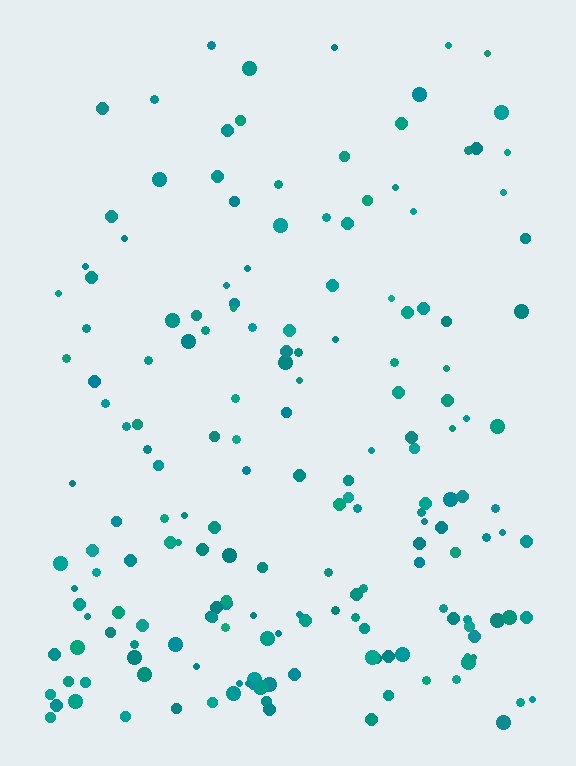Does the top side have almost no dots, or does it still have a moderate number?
Still a moderate number, just noticeably fewer than the bottom.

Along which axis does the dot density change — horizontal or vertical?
Vertical.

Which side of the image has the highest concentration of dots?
The bottom.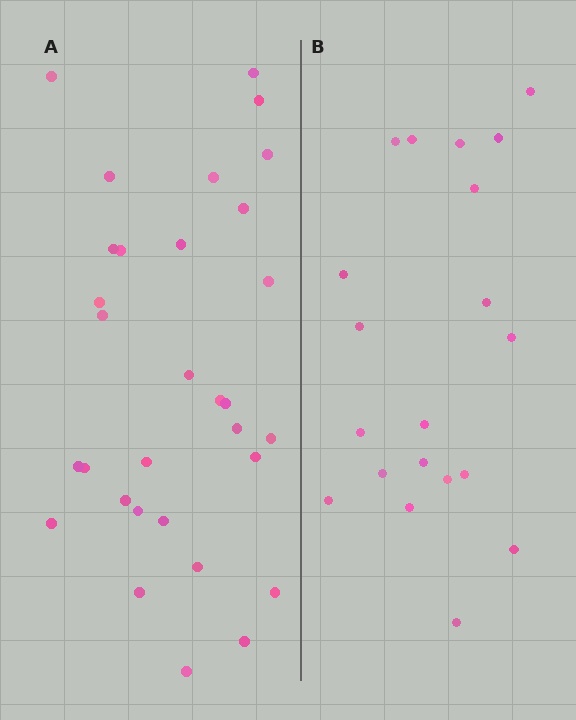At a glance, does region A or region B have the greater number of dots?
Region A (the left region) has more dots.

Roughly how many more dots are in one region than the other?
Region A has roughly 12 or so more dots than region B.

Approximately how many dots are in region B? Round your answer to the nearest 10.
About 20 dots.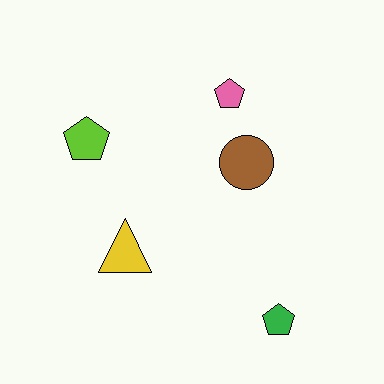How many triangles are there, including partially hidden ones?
There is 1 triangle.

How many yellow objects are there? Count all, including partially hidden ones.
There is 1 yellow object.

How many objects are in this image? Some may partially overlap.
There are 5 objects.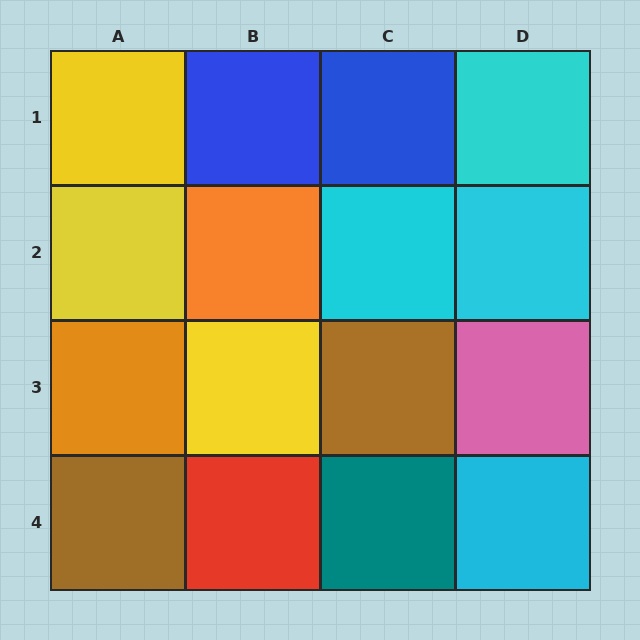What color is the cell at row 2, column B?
Orange.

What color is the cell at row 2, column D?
Cyan.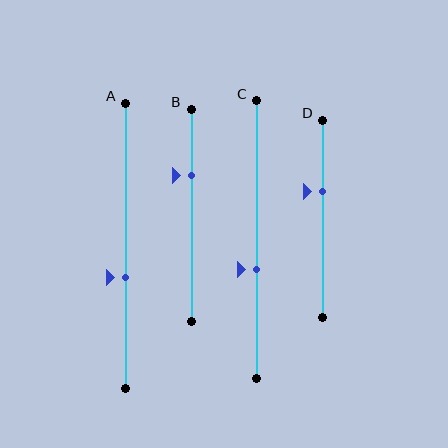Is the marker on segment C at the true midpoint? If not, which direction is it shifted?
No, the marker on segment C is shifted downward by about 11% of the segment length.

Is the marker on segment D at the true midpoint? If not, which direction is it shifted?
No, the marker on segment D is shifted upward by about 14% of the segment length.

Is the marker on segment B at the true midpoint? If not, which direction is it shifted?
No, the marker on segment B is shifted upward by about 19% of the segment length.